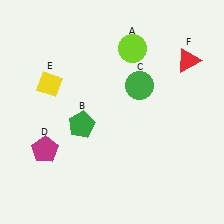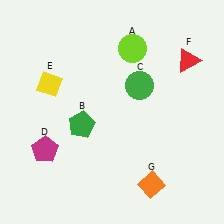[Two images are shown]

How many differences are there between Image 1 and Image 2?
There is 1 difference between the two images.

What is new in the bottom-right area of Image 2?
An orange diamond (G) was added in the bottom-right area of Image 2.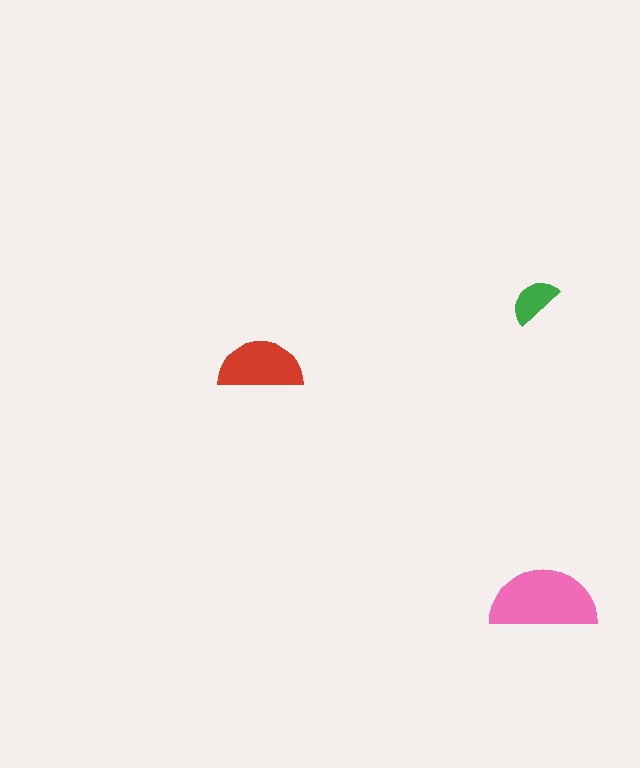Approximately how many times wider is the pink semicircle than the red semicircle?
About 1.5 times wider.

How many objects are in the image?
There are 3 objects in the image.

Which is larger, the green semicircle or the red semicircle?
The red one.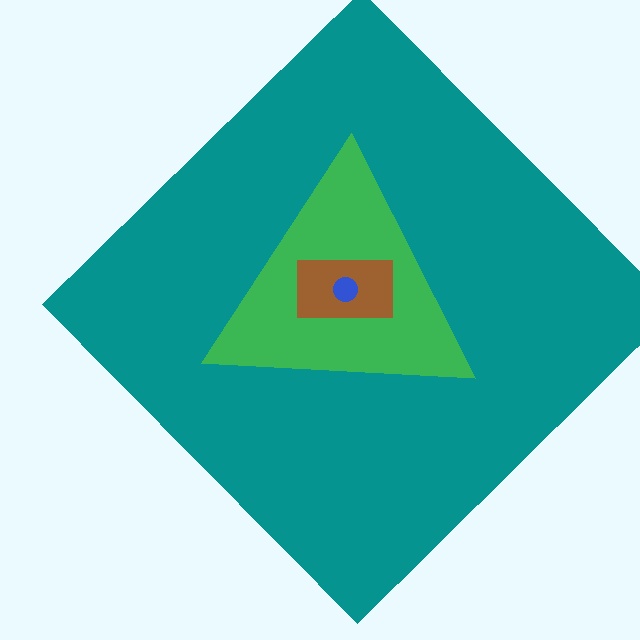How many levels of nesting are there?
4.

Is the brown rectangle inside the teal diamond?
Yes.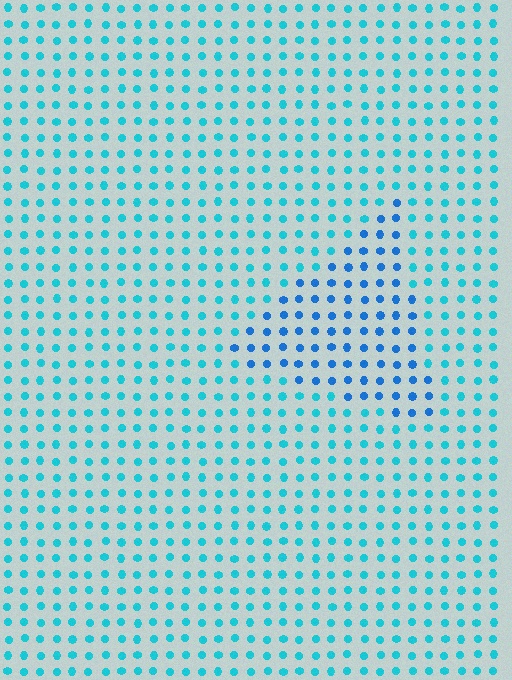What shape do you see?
I see a triangle.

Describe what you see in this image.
The image is filled with small cyan elements in a uniform arrangement. A triangle-shaped region is visible where the elements are tinted to a slightly different hue, forming a subtle color boundary.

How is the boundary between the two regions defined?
The boundary is defined purely by a slight shift in hue (about 28 degrees). Spacing, size, and orientation are identical on both sides.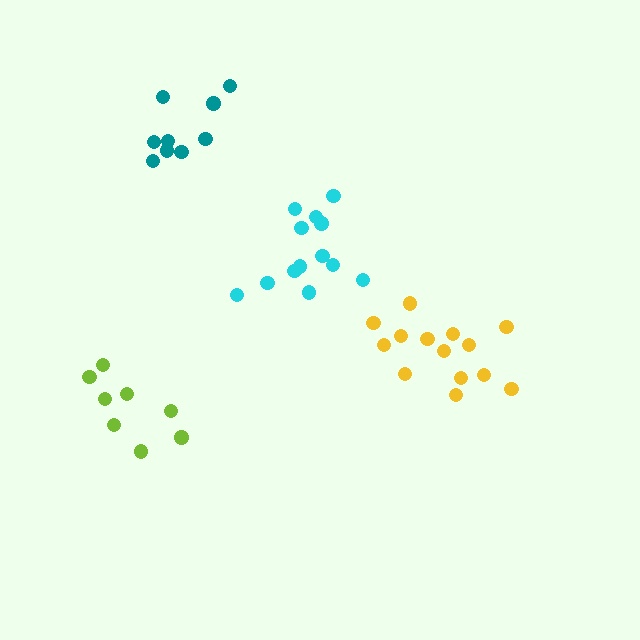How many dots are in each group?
Group 1: 13 dots, Group 2: 9 dots, Group 3: 14 dots, Group 4: 8 dots (44 total).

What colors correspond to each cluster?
The clusters are colored: cyan, teal, yellow, lime.